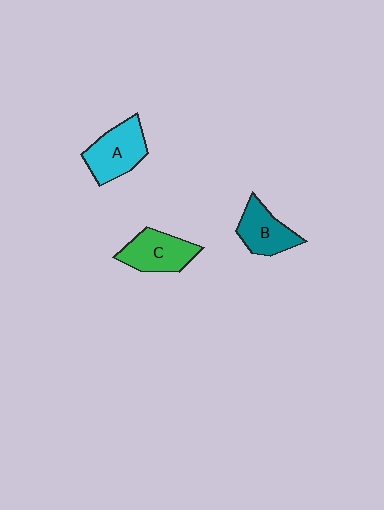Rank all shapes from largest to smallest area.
From largest to smallest: A (cyan), C (green), B (teal).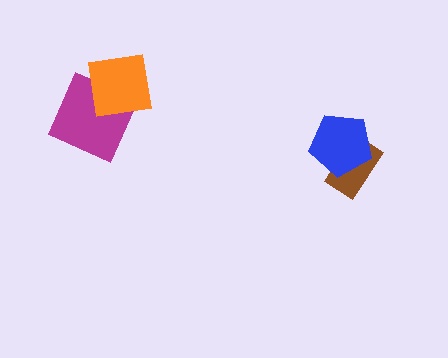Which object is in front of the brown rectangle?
The blue pentagon is in front of the brown rectangle.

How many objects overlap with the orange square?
1 object overlaps with the orange square.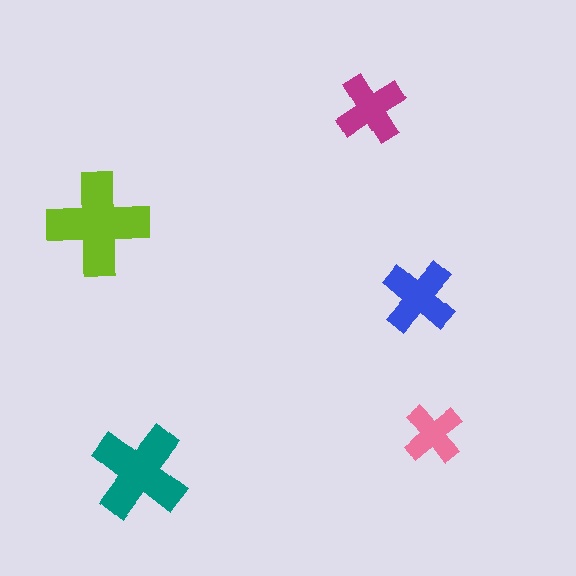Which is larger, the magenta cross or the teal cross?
The teal one.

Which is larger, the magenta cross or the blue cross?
The blue one.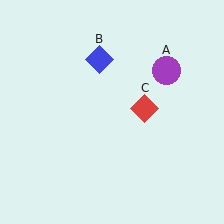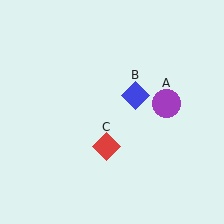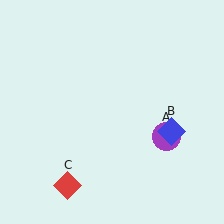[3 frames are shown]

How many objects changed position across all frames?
3 objects changed position: purple circle (object A), blue diamond (object B), red diamond (object C).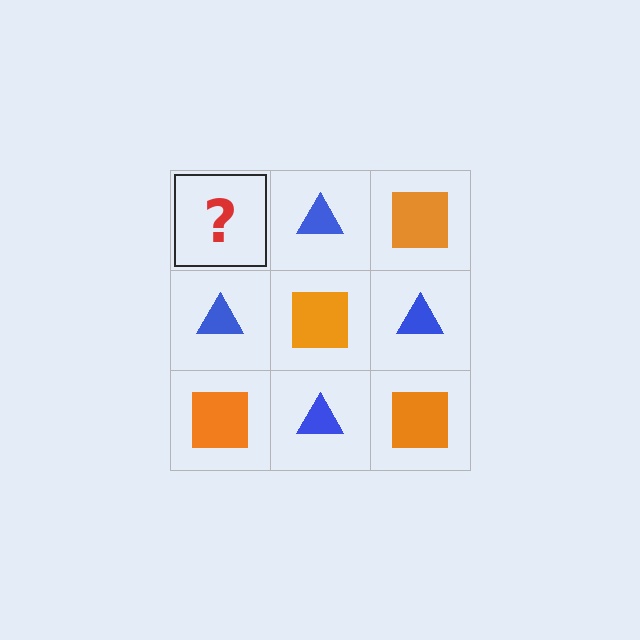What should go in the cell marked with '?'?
The missing cell should contain an orange square.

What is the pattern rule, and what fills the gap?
The rule is that it alternates orange square and blue triangle in a checkerboard pattern. The gap should be filled with an orange square.